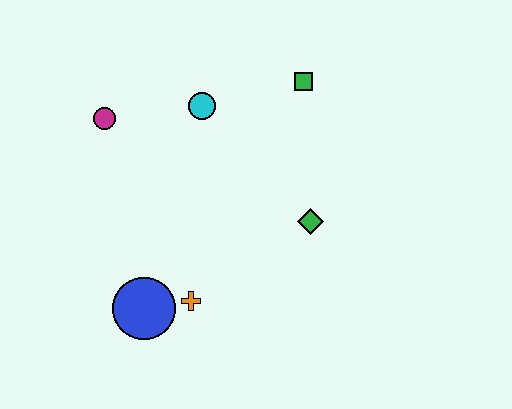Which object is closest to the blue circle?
The orange cross is closest to the blue circle.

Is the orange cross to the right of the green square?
No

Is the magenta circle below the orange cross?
No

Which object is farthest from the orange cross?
The green square is farthest from the orange cross.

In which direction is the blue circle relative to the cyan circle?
The blue circle is below the cyan circle.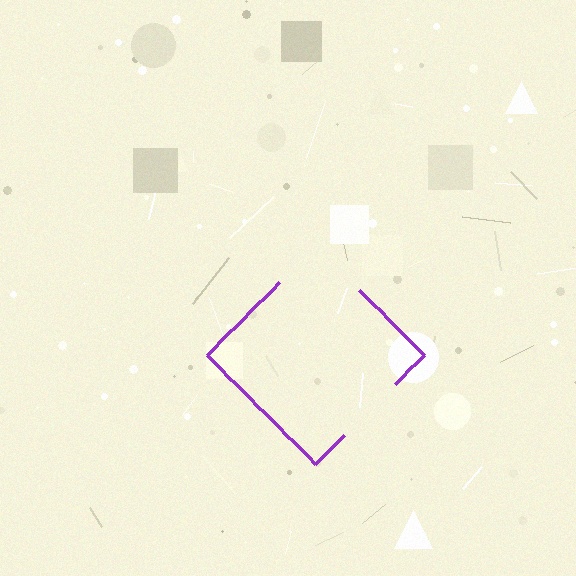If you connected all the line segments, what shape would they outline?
They would outline a diamond.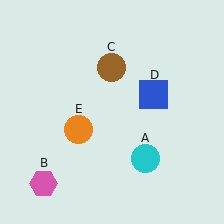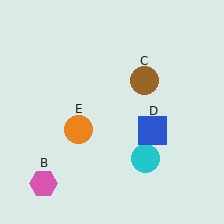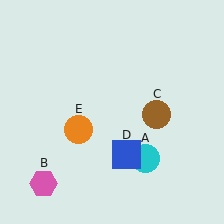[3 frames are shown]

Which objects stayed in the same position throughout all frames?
Cyan circle (object A) and pink hexagon (object B) and orange circle (object E) remained stationary.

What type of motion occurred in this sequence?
The brown circle (object C), blue square (object D) rotated clockwise around the center of the scene.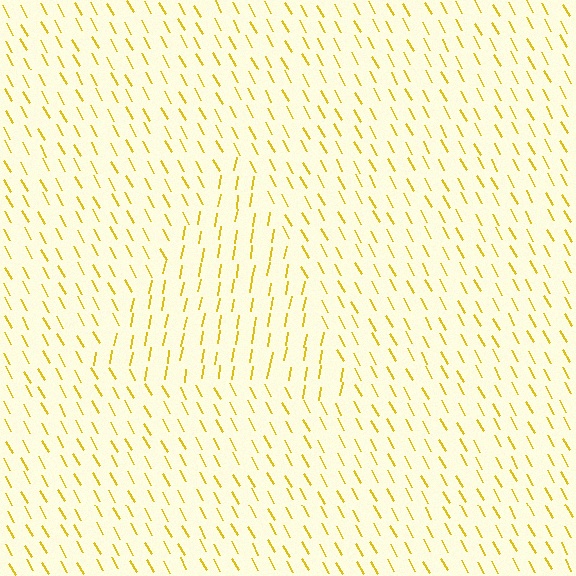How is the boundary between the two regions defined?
The boundary is defined purely by a change in line orientation (approximately 38 degrees difference). All lines are the same color and thickness.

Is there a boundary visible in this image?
Yes, there is a texture boundary formed by a change in line orientation.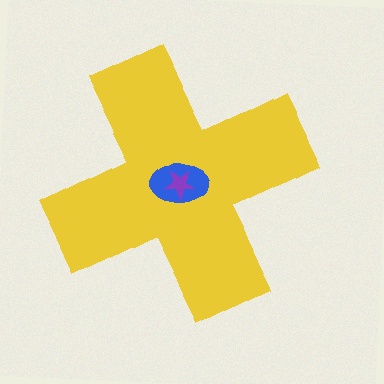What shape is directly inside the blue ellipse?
The purple star.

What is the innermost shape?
The purple star.